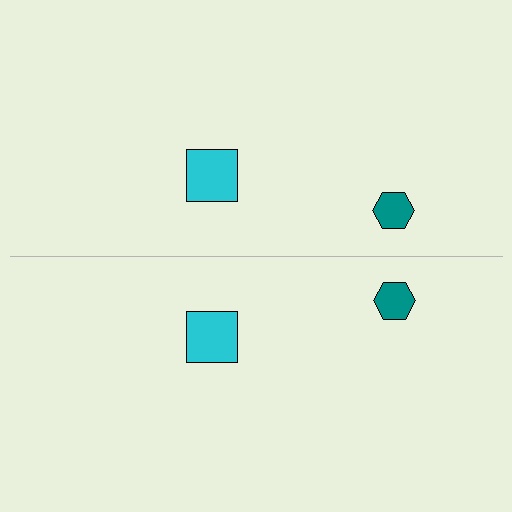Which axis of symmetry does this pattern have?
The pattern has a horizontal axis of symmetry running through the center of the image.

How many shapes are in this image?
There are 4 shapes in this image.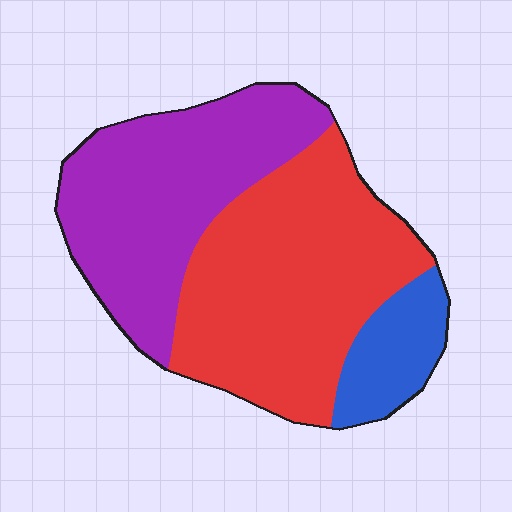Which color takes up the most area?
Red, at roughly 50%.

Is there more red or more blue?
Red.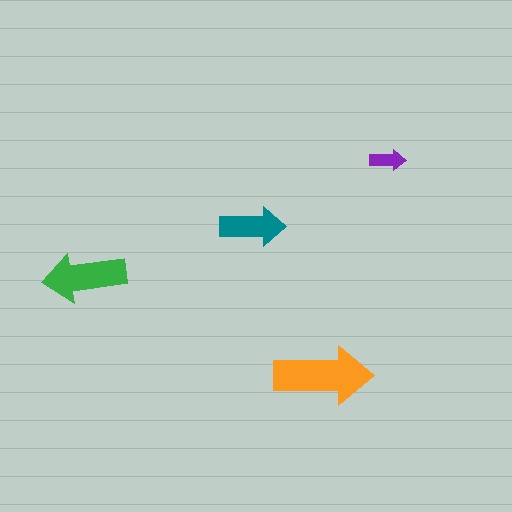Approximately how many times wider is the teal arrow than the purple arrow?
About 2 times wider.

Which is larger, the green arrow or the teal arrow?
The green one.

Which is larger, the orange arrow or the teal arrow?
The orange one.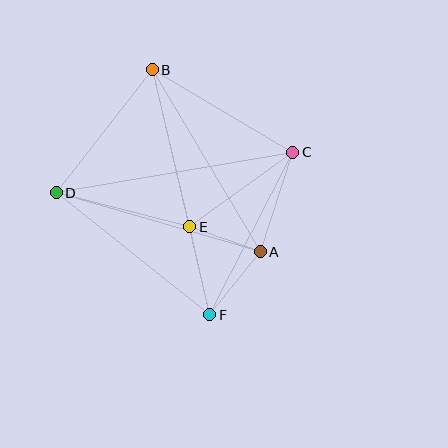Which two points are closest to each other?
Points A and E are closest to each other.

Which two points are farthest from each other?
Points B and F are farthest from each other.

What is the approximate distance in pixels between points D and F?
The distance between D and F is approximately 196 pixels.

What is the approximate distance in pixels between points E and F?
The distance between E and F is approximately 90 pixels.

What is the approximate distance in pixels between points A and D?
The distance between A and D is approximately 212 pixels.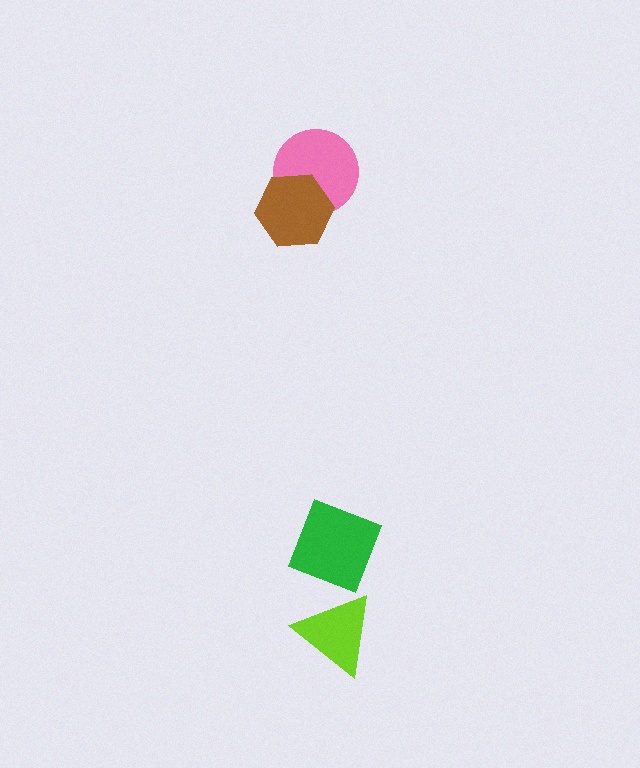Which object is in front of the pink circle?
The brown hexagon is in front of the pink circle.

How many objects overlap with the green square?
0 objects overlap with the green square.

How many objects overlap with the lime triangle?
0 objects overlap with the lime triangle.